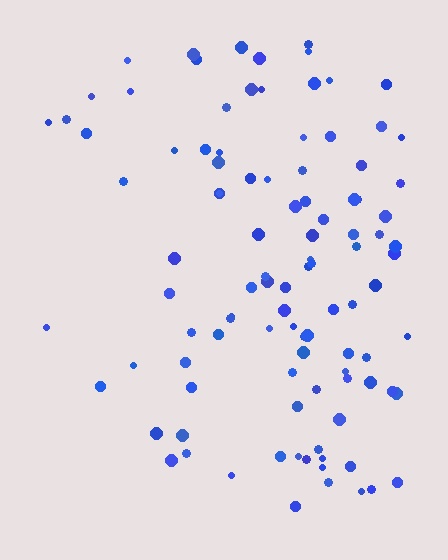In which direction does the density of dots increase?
From left to right, with the right side densest.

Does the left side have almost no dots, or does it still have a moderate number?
Still a moderate number, just noticeably fewer than the right.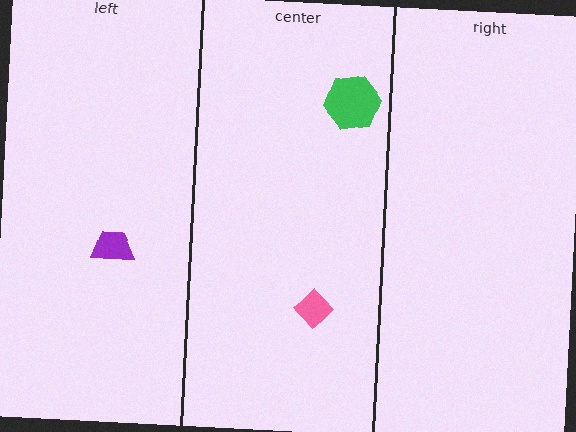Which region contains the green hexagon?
The center region.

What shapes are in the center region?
The green hexagon, the pink diamond.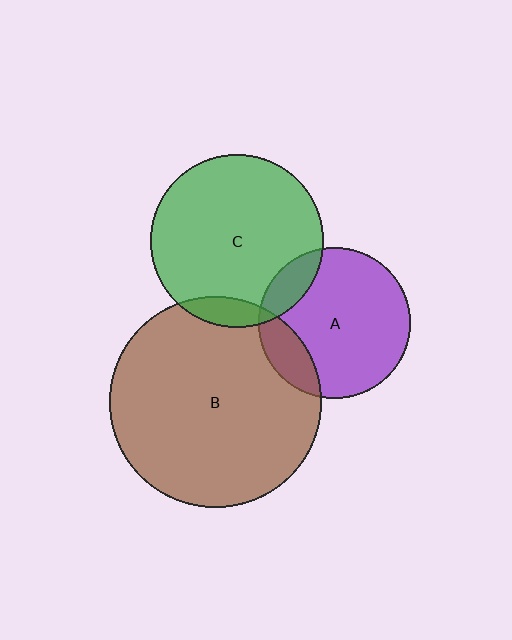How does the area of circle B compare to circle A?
Approximately 1.9 times.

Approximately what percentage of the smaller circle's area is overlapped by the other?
Approximately 10%.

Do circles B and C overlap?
Yes.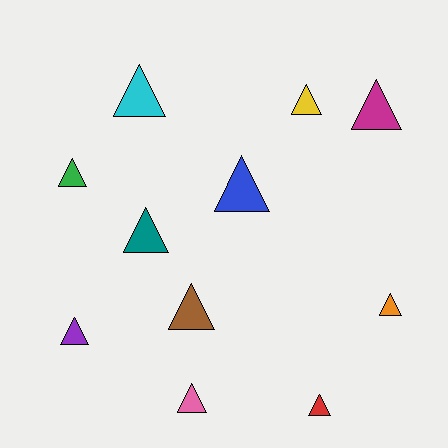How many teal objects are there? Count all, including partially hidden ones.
There is 1 teal object.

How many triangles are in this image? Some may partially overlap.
There are 11 triangles.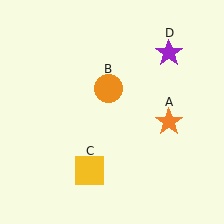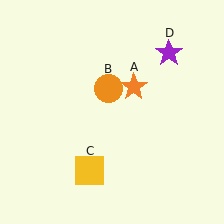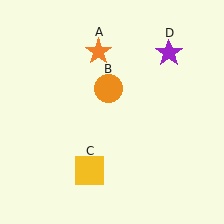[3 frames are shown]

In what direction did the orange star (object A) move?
The orange star (object A) moved up and to the left.